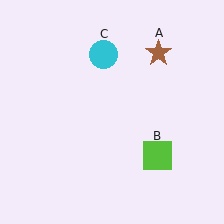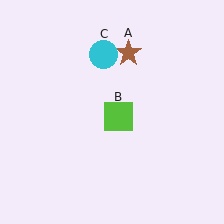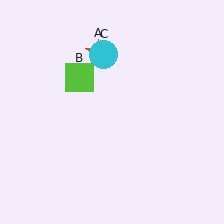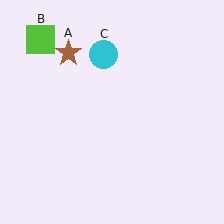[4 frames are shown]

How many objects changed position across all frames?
2 objects changed position: brown star (object A), lime square (object B).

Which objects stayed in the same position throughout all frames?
Cyan circle (object C) remained stationary.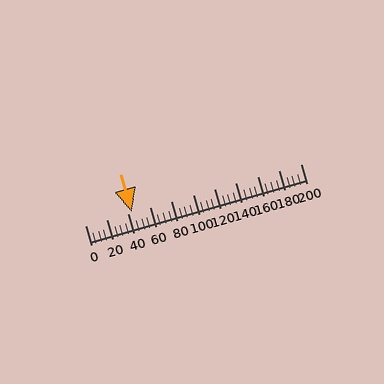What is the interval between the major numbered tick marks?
The major tick marks are spaced 20 units apart.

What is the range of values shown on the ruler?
The ruler shows values from 0 to 200.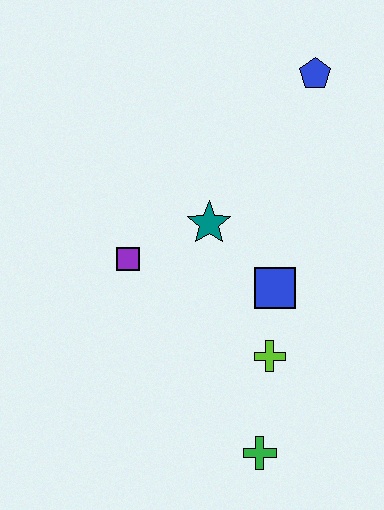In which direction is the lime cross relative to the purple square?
The lime cross is to the right of the purple square.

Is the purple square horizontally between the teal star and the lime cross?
No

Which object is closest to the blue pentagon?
The teal star is closest to the blue pentagon.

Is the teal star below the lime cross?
No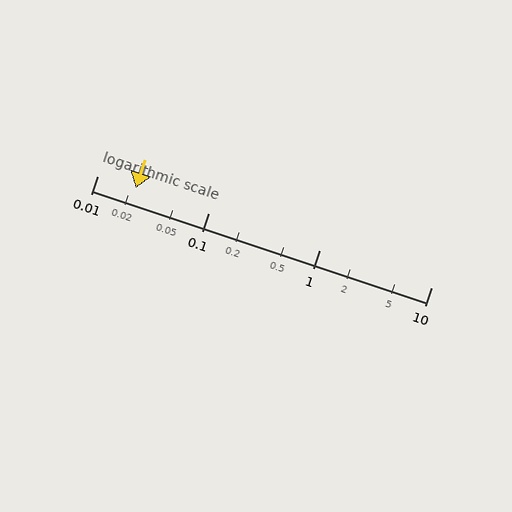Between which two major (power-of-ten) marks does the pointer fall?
The pointer is between 0.01 and 0.1.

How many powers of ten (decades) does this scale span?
The scale spans 3 decades, from 0.01 to 10.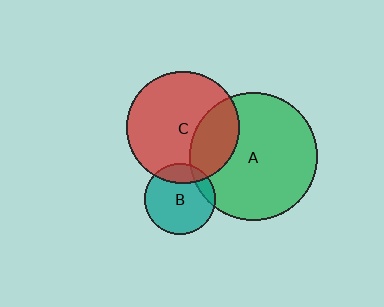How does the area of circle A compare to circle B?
Approximately 3.2 times.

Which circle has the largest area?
Circle A (green).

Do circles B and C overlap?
Yes.